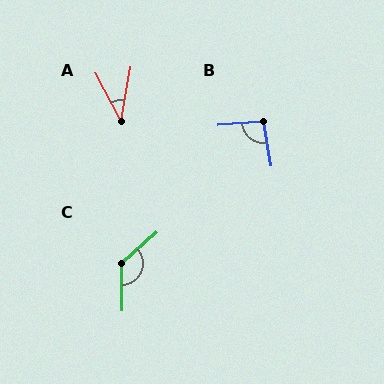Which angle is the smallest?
A, at approximately 38 degrees.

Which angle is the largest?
C, at approximately 130 degrees.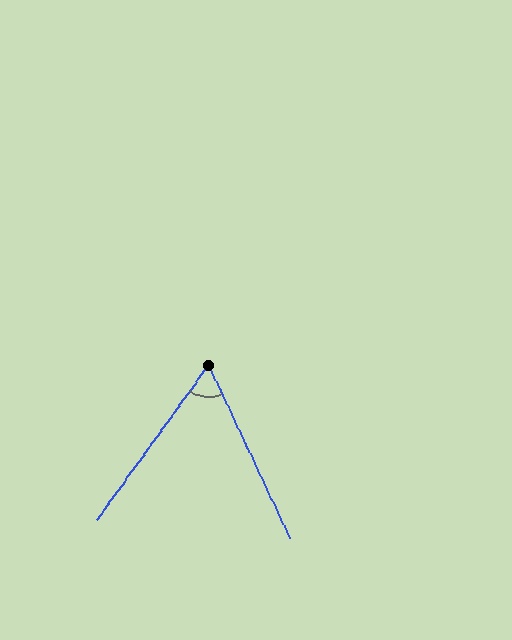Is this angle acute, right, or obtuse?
It is acute.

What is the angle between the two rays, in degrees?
Approximately 61 degrees.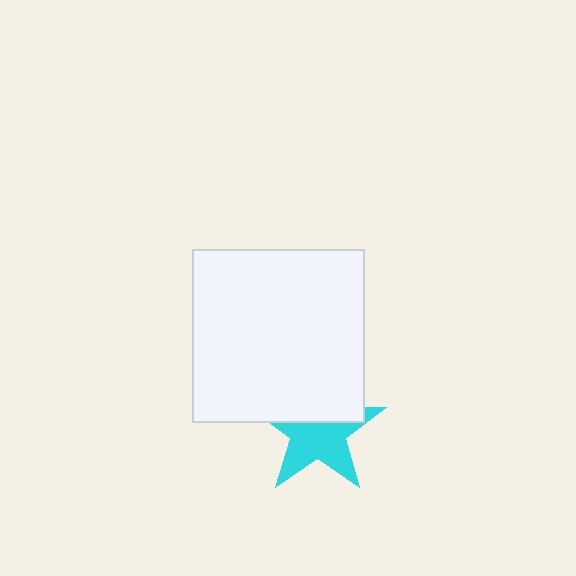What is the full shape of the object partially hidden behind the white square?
The partially hidden object is a cyan star.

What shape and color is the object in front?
The object in front is a white square.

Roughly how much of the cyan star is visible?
About half of it is visible (roughly 58%).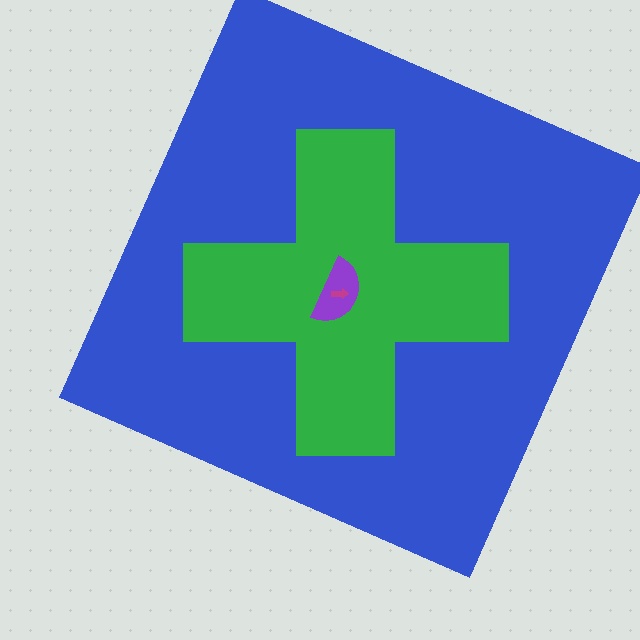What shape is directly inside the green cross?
The purple semicircle.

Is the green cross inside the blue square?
Yes.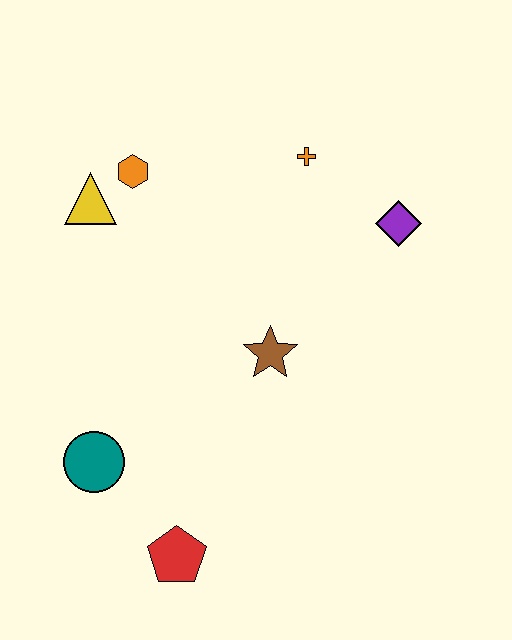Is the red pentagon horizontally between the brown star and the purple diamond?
No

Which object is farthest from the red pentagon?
The orange cross is farthest from the red pentagon.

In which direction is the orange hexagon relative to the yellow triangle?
The orange hexagon is to the right of the yellow triangle.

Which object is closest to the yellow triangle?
The orange hexagon is closest to the yellow triangle.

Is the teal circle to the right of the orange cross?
No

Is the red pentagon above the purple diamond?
No